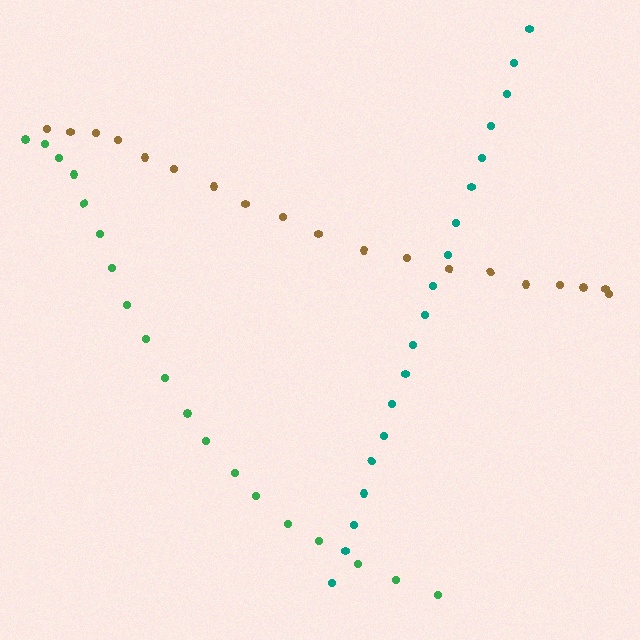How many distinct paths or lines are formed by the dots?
There are 3 distinct paths.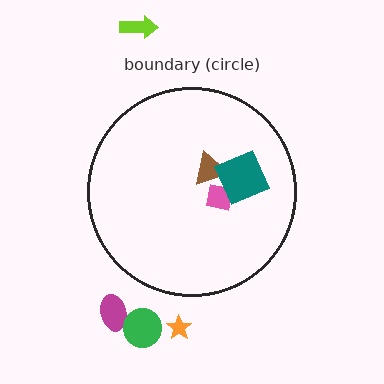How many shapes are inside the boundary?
3 inside, 4 outside.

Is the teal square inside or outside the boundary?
Inside.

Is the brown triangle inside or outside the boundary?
Inside.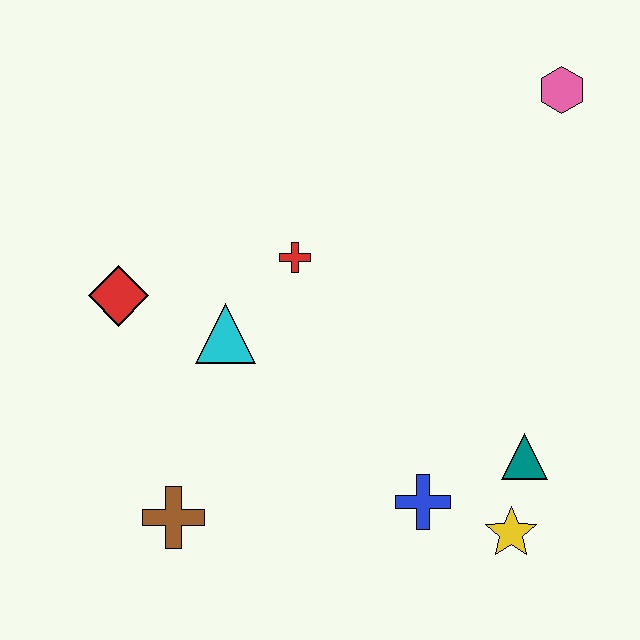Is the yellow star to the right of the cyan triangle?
Yes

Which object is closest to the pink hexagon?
The red cross is closest to the pink hexagon.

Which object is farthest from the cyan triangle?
The pink hexagon is farthest from the cyan triangle.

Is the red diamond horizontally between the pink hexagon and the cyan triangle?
No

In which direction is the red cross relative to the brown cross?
The red cross is above the brown cross.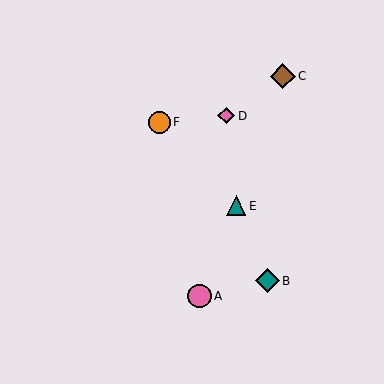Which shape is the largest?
The brown diamond (labeled C) is the largest.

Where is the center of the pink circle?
The center of the pink circle is at (200, 296).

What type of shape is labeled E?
Shape E is a teal triangle.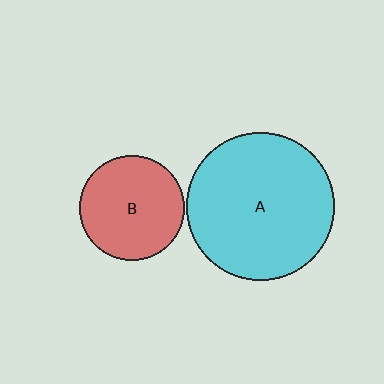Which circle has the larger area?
Circle A (cyan).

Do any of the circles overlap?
No, none of the circles overlap.